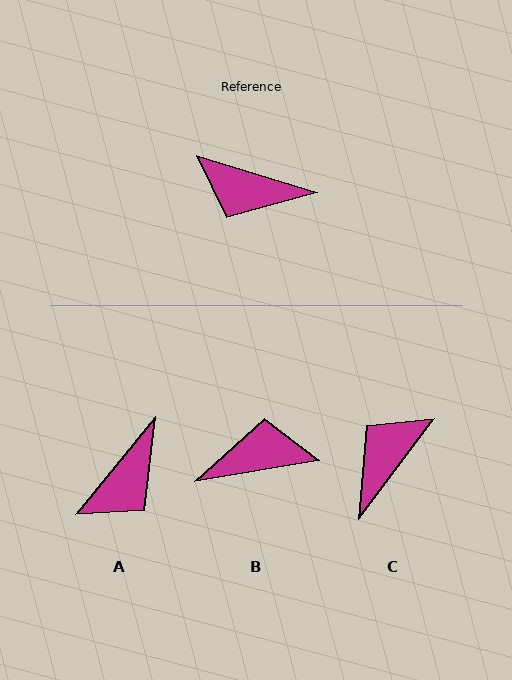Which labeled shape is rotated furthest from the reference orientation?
B, about 153 degrees away.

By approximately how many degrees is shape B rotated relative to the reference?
Approximately 153 degrees clockwise.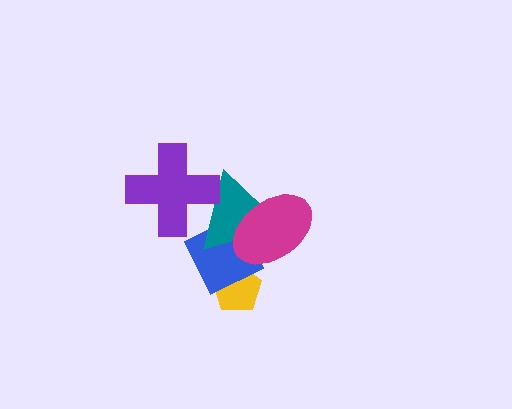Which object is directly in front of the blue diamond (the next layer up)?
The teal triangle is directly in front of the blue diamond.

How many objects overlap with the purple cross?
1 object overlaps with the purple cross.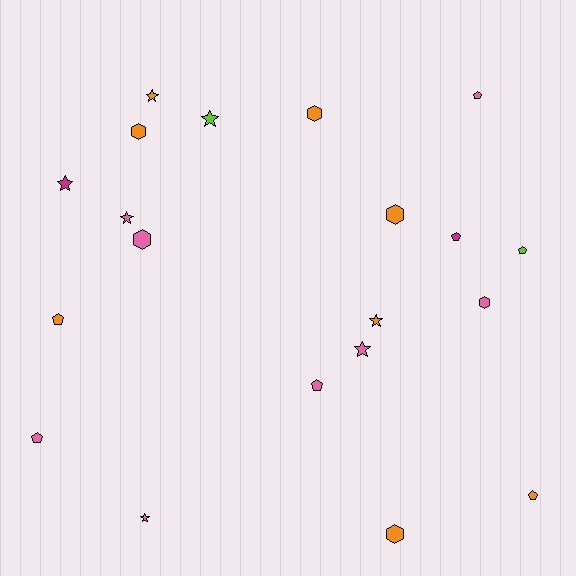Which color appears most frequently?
Orange, with 8 objects.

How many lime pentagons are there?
There is 1 lime pentagon.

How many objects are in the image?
There are 20 objects.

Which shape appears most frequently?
Pentagon, with 7 objects.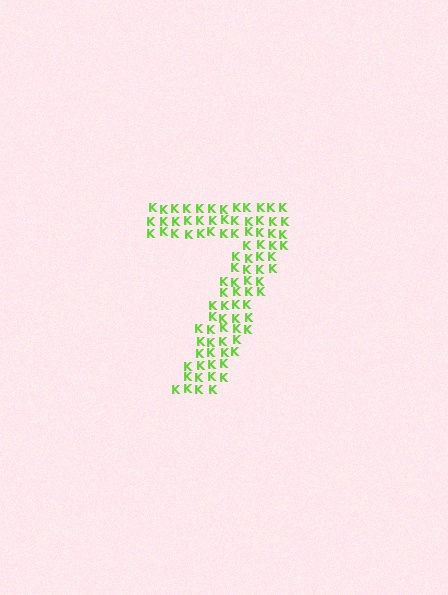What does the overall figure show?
The overall figure shows the digit 7.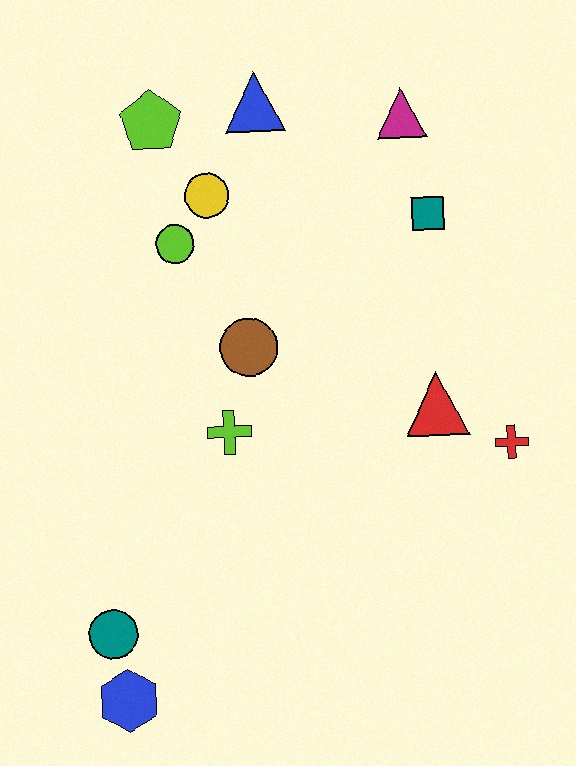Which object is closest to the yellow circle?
The lime circle is closest to the yellow circle.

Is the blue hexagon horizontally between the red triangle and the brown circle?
No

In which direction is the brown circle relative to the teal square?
The brown circle is to the left of the teal square.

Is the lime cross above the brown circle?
No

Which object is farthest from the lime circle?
The blue hexagon is farthest from the lime circle.